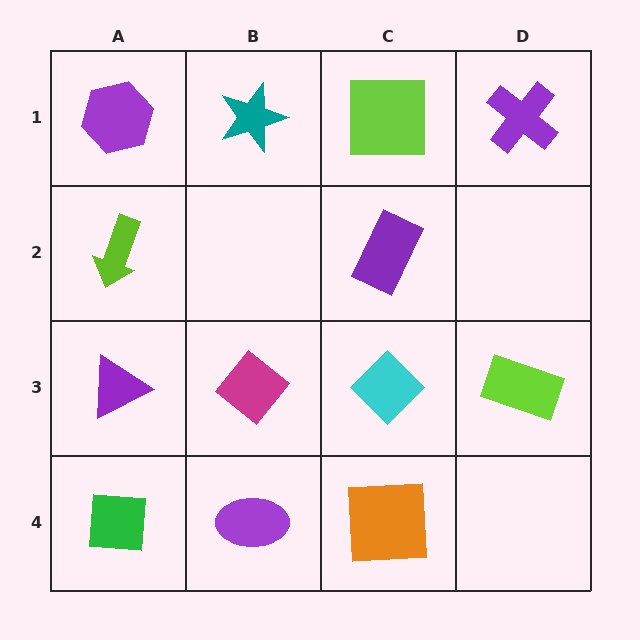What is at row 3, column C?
A cyan diamond.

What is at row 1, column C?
A lime square.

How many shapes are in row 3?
4 shapes.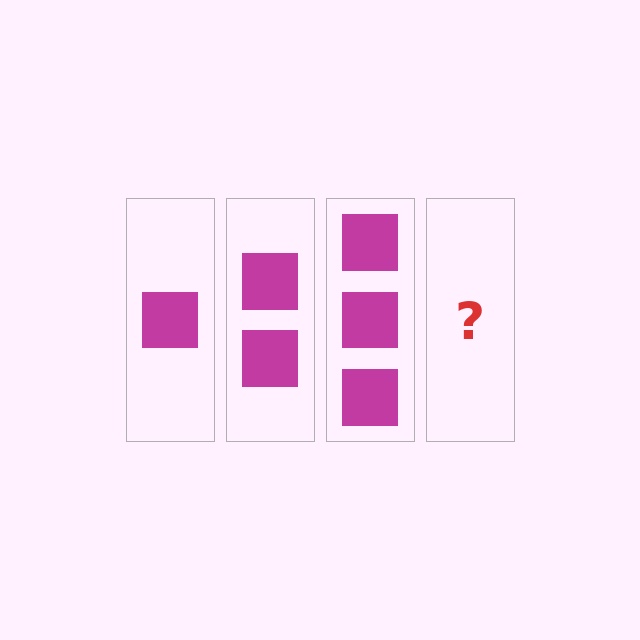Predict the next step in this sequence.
The next step is 4 squares.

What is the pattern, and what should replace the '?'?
The pattern is that each step adds one more square. The '?' should be 4 squares.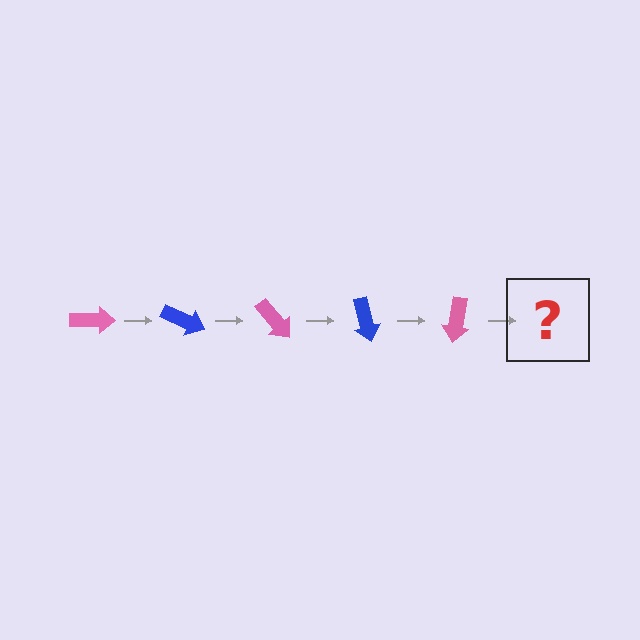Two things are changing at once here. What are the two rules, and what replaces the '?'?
The two rules are that it rotates 25 degrees each step and the color cycles through pink and blue. The '?' should be a blue arrow, rotated 125 degrees from the start.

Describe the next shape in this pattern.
It should be a blue arrow, rotated 125 degrees from the start.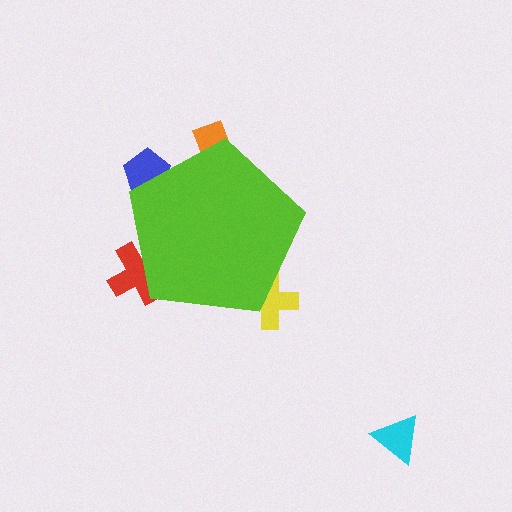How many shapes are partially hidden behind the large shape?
4 shapes are partially hidden.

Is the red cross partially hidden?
Yes, the red cross is partially hidden behind the lime pentagon.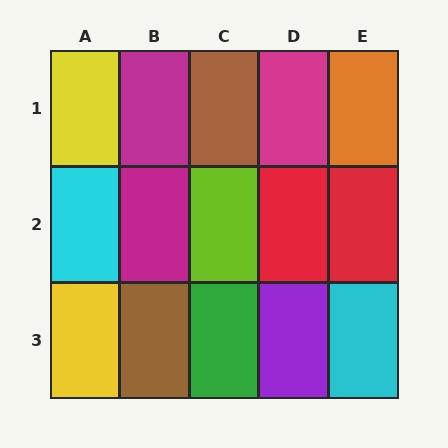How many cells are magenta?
3 cells are magenta.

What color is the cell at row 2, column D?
Red.